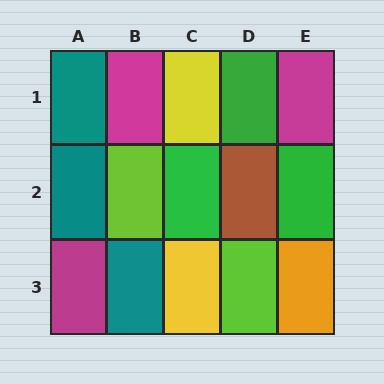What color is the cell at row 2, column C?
Green.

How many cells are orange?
1 cell is orange.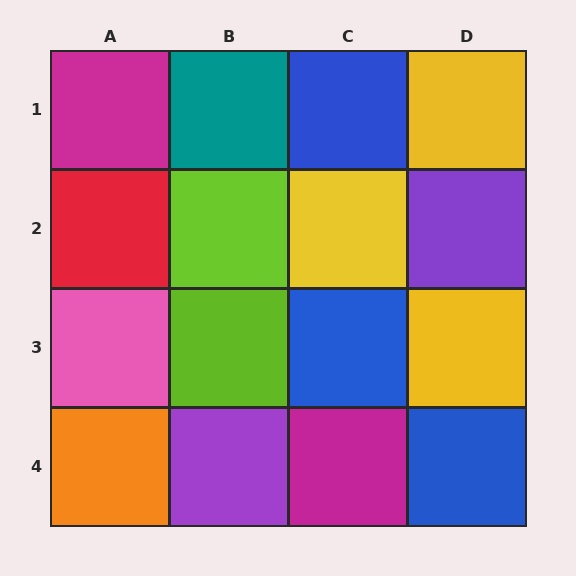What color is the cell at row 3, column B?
Lime.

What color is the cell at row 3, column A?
Pink.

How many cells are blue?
3 cells are blue.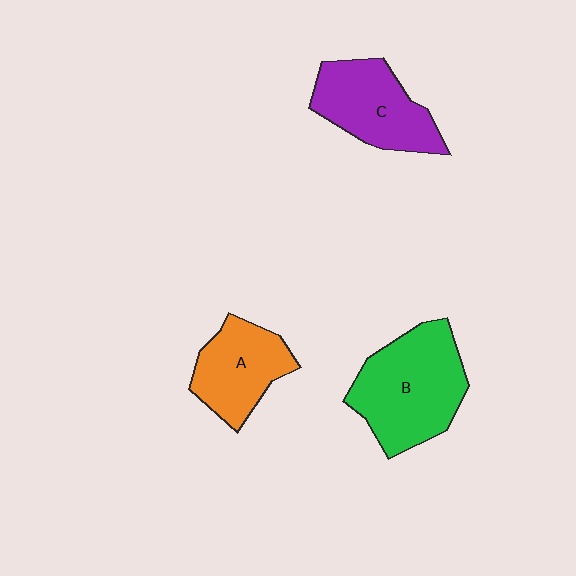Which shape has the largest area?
Shape B (green).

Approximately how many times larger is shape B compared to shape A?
Approximately 1.5 times.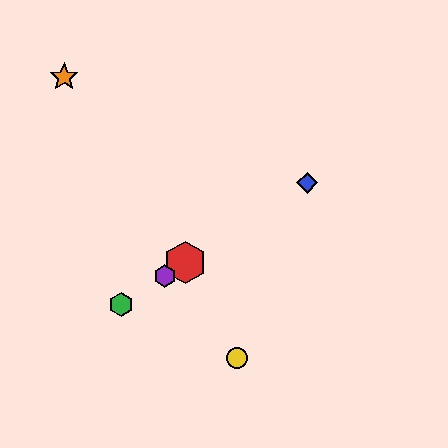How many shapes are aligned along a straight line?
4 shapes (the red hexagon, the blue diamond, the green hexagon, the purple hexagon) are aligned along a straight line.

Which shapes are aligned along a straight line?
The red hexagon, the blue diamond, the green hexagon, the purple hexagon are aligned along a straight line.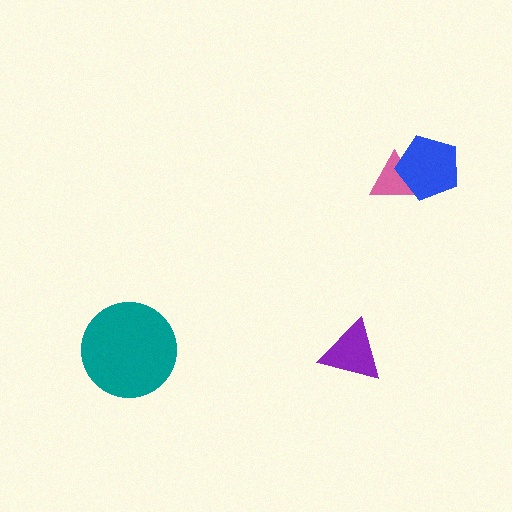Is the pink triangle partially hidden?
Yes, it is partially covered by another shape.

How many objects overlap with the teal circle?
0 objects overlap with the teal circle.